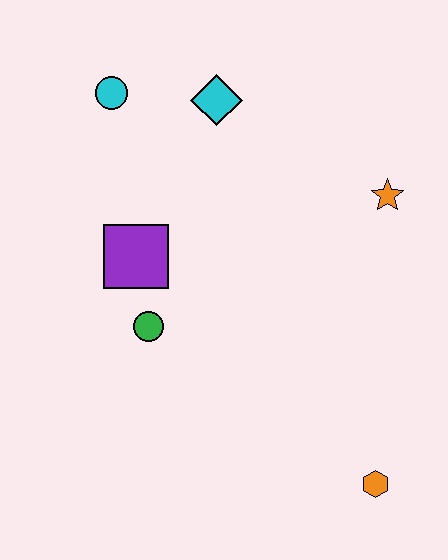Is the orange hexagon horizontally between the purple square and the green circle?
No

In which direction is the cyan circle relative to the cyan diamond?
The cyan circle is to the left of the cyan diamond.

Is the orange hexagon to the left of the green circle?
No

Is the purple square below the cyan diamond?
Yes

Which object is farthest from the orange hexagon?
The cyan circle is farthest from the orange hexagon.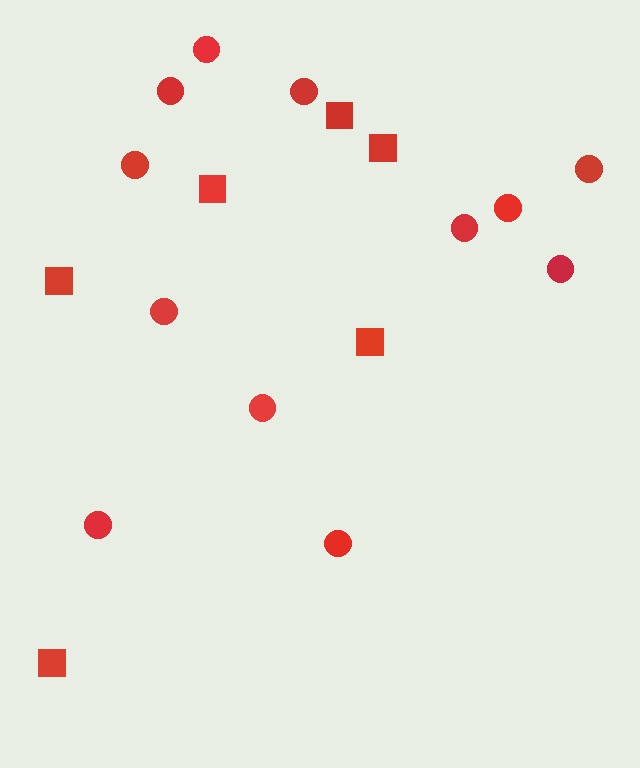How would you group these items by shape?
There are 2 groups: one group of squares (6) and one group of circles (12).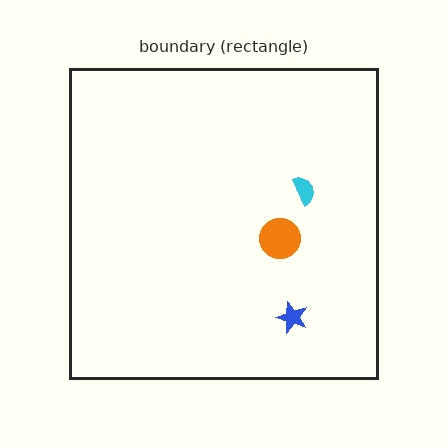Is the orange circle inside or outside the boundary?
Inside.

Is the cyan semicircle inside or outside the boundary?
Inside.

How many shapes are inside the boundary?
3 inside, 0 outside.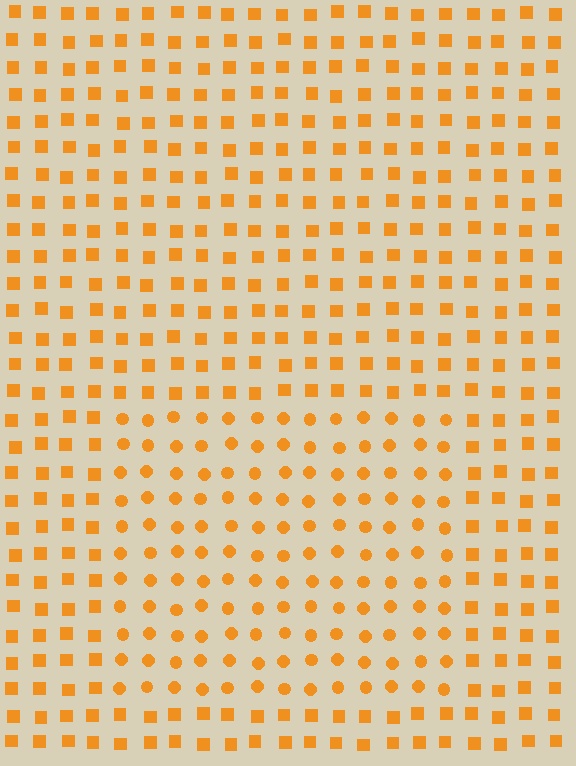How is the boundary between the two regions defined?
The boundary is defined by a change in element shape: circles inside vs. squares outside. All elements share the same color and spacing.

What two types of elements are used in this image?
The image uses circles inside the rectangle region and squares outside it.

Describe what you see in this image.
The image is filled with small orange elements arranged in a uniform grid. A rectangle-shaped region contains circles, while the surrounding area contains squares. The boundary is defined purely by the change in element shape.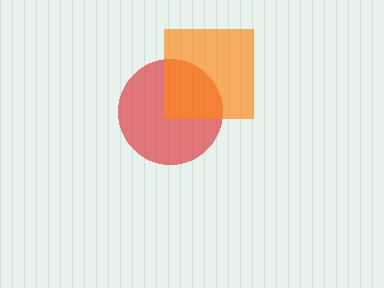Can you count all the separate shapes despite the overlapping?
Yes, there are 2 separate shapes.